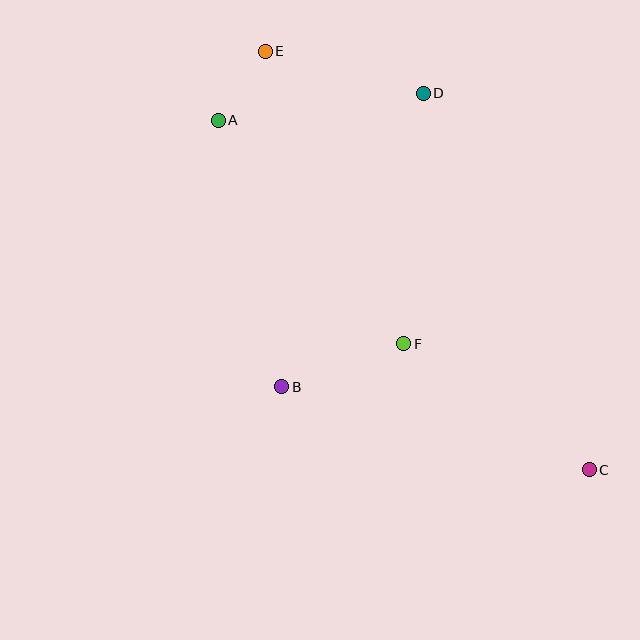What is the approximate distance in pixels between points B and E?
The distance between B and E is approximately 336 pixels.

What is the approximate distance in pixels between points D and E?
The distance between D and E is approximately 163 pixels.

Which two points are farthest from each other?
Points C and E are farthest from each other.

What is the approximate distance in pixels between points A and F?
The distance between A and F is approximately 291 pixels.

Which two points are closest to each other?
Points A and E are closest to each other.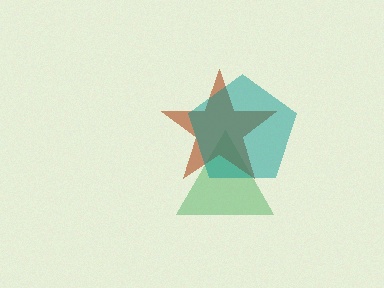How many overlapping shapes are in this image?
There are 3 overlapping shapes in the image.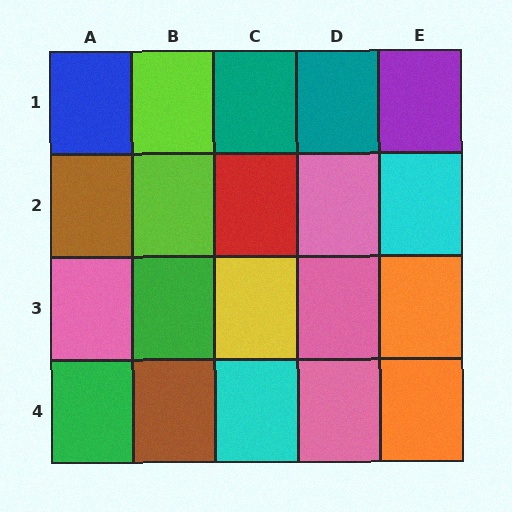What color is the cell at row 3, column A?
Pink.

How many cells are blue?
1 cell is blue.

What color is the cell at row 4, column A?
Green.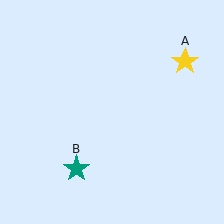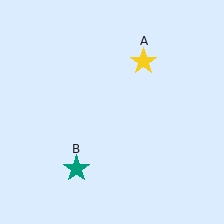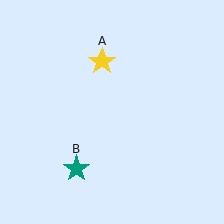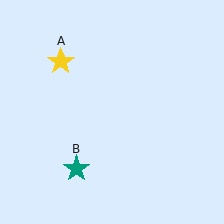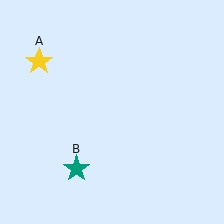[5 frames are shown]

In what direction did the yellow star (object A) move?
The yellow star (object A) moved left.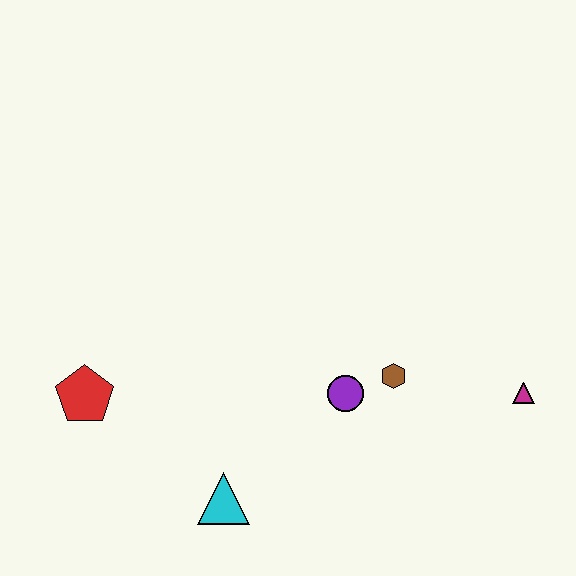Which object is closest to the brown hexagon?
The purple circle is closest to the brown hexagon.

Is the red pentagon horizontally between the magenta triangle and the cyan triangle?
No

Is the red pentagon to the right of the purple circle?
No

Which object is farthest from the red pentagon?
The magenta triangle is farthest from the red pentagon.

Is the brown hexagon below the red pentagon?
No